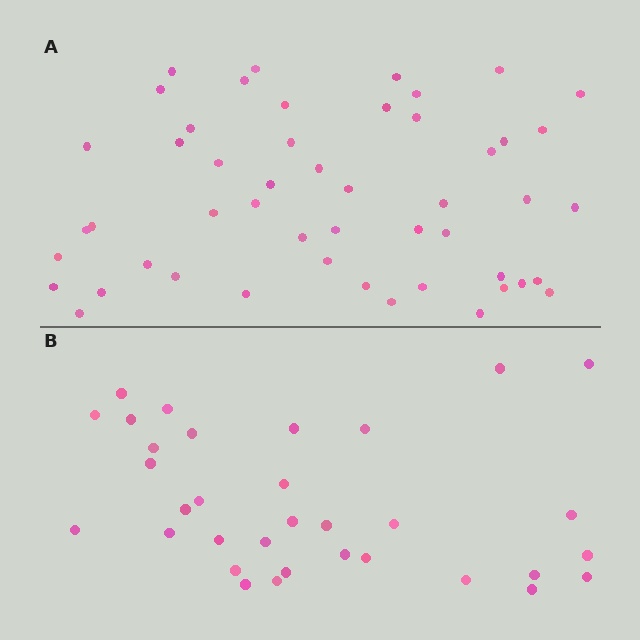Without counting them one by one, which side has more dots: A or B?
Region A (the top region) has more dots.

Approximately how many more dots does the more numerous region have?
Region A has approximately 15 more dots than region B.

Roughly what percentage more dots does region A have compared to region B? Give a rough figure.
About 50% more.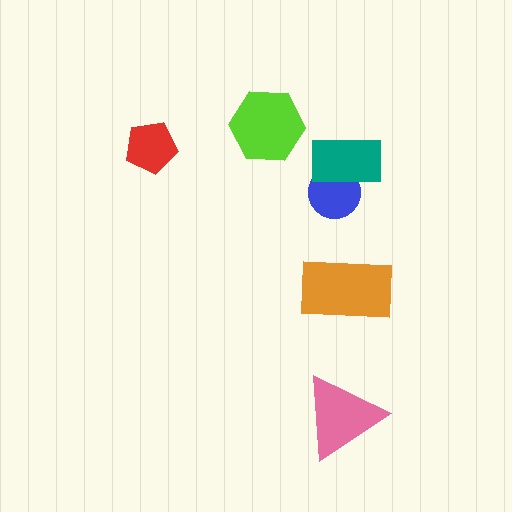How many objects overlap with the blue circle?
1 object overlaps with the blue circle.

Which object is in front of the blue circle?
The teal rectangle is in front of the blue circle.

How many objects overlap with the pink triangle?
0 objects overlap with the pink triangle.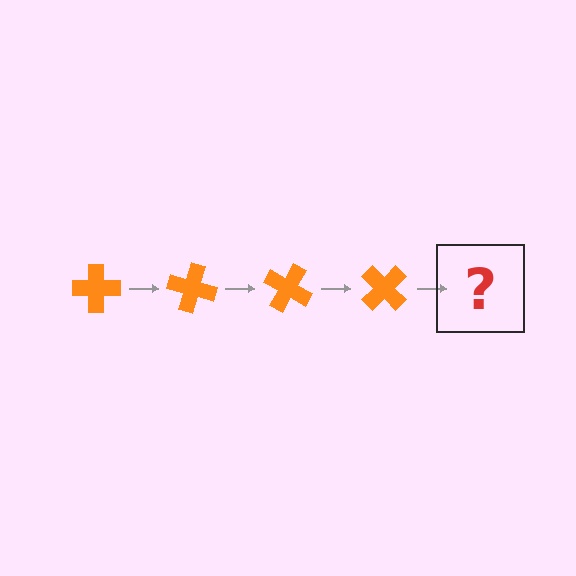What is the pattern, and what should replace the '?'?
The pattern is that the cross rotates 15 degrees each step. The '?' should be an orange cross rotated 60 degrees.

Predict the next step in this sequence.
The next step is an orange cross rotated 60 degrees.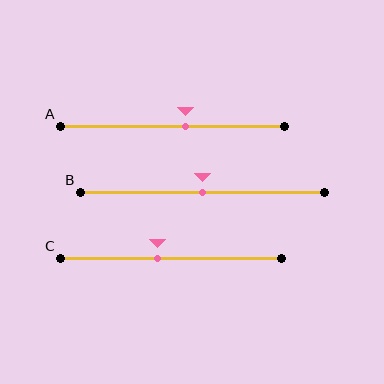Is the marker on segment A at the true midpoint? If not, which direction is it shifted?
No, the marker on segment A is shifted to the right by about 6% of the segment length.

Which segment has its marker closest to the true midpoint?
Segment B has its marker closest to the true midpoint.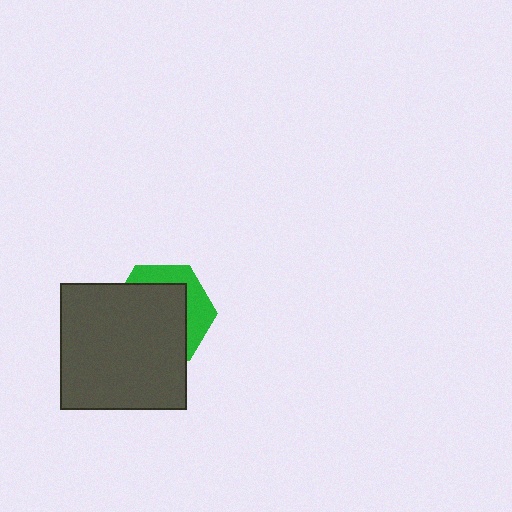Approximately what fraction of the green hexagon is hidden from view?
Roughly 67% of the green hexagon is hidden behind the dark gray square.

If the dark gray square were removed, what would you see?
You would see the complete green hexagon.